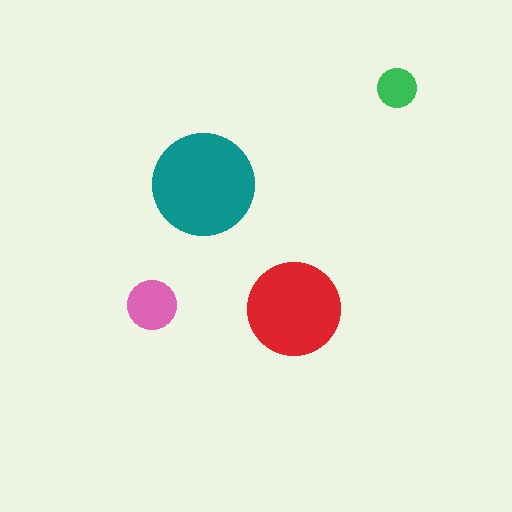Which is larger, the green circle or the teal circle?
The teal one.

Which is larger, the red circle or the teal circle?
The teal one.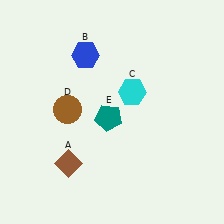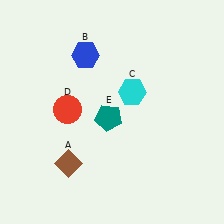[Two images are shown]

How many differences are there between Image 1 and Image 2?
There is 1 difference between the two images.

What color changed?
The circle (D) changed from brown in Image 1 to red in Image 2.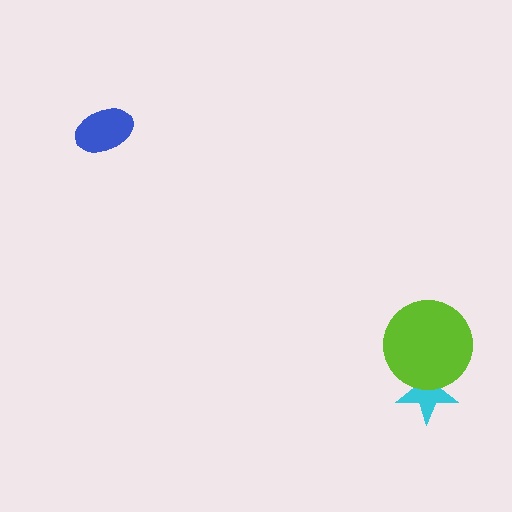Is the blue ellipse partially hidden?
No, no other shape covers it.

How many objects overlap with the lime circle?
1 object overlaps with the lime circle.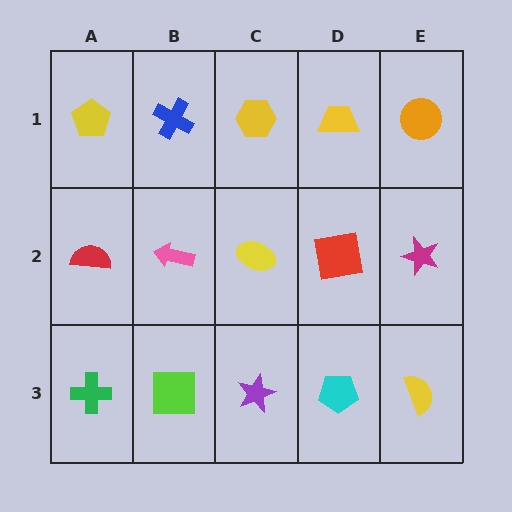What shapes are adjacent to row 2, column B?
A blue cross (row 1, column B), a lime square (row 3, column B), a red semicircle (row 2, column A), a yellow ellipse (row 2, column C).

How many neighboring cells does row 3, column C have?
3.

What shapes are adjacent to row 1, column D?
A red square (row 2, column D), a yellow hexagon (row 1, column C), an orange circle (row 1, column E).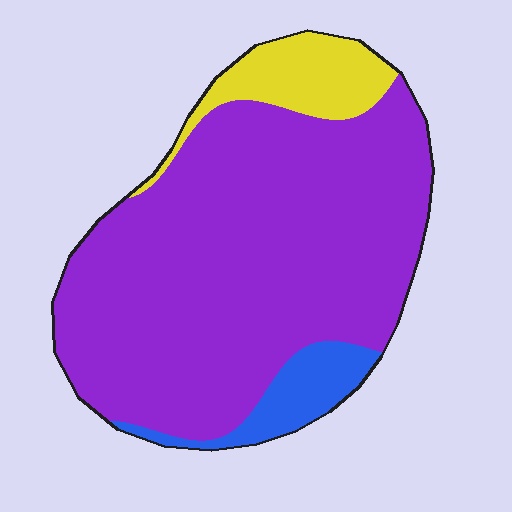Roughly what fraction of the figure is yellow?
Yellow takes up less than a quarter of the figure.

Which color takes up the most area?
Purple, at roughly 80%.